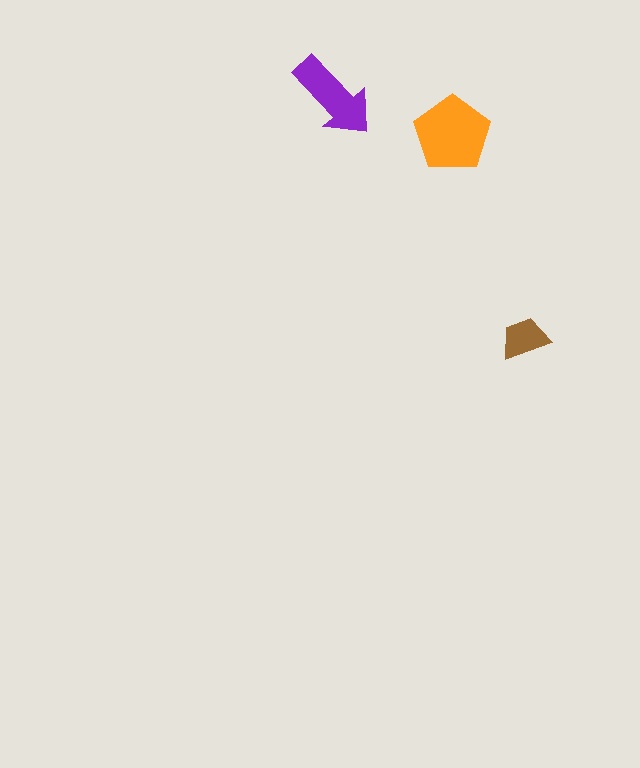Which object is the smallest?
The brown trapezoid.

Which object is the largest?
The orange pentagon.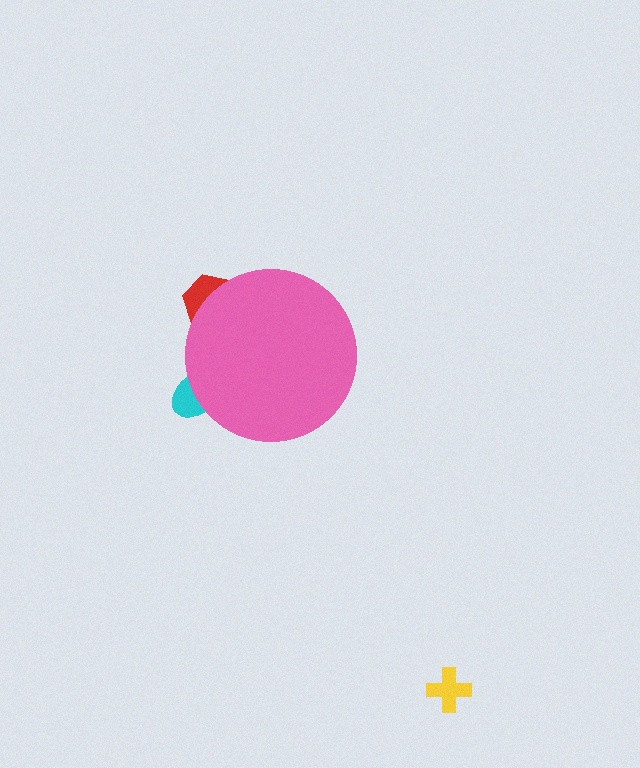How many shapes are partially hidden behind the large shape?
2 shapes are partially hidden.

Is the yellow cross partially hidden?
No, the yellow cross is fully visible.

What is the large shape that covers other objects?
A pink circle.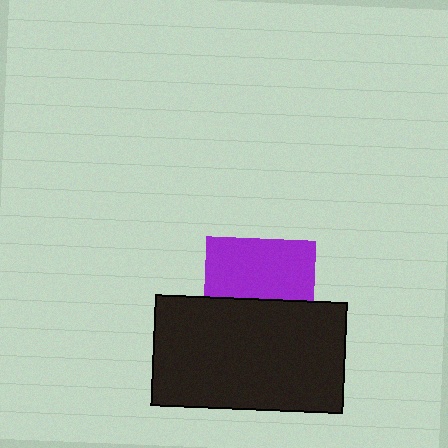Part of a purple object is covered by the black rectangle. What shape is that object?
It is a square.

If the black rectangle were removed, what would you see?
You would see the complete purple square.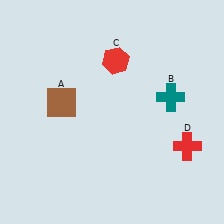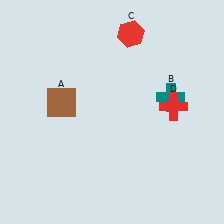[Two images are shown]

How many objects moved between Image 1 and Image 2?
2 objects moved between the two images.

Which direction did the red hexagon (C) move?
The red hexagon (C) moved up.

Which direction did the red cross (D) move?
The red cross (D) moved up.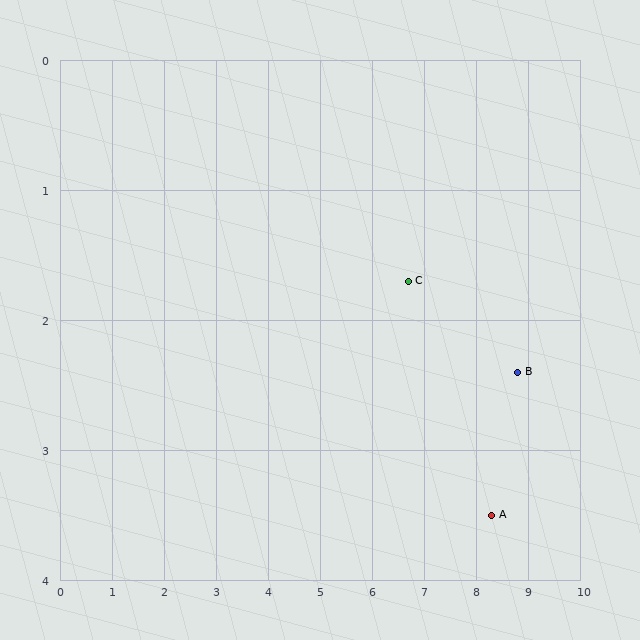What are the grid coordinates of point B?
Point B is at approximately (8.8, 2.4).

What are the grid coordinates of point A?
Point A is at approximately (8.3, 3.5).